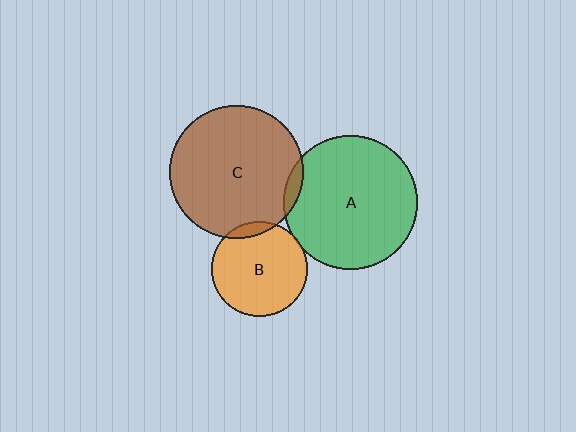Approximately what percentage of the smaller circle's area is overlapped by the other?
Approximately 10%.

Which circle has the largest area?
Circle A (green).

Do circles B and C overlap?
Yes.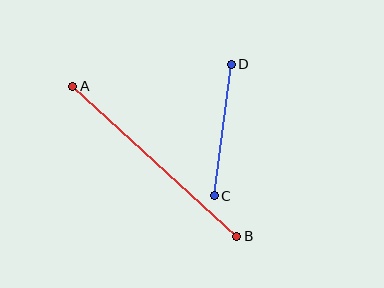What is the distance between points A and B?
The distance is approximately 222 pixels.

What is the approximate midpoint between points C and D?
The midpoint is at approximately (223, 130) pixels.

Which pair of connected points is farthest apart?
Points A and B are farthest apart.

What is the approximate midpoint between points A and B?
The midpoint is at approximately (155, 161) pixels.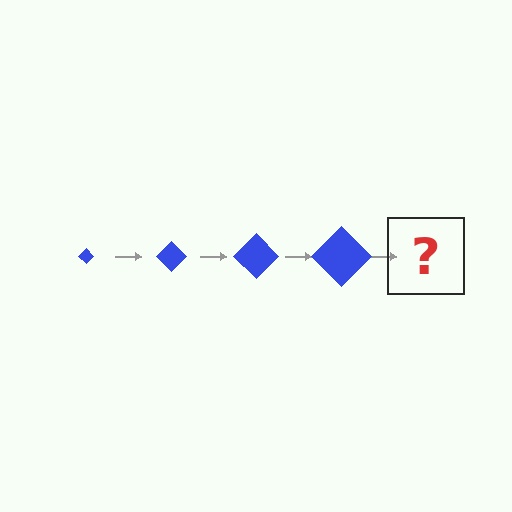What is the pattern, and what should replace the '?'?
The pattern is that the diamond gets progressively larger each step. The '?' should be a blue diamond, larger than the previous one.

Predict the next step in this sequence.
The next step is a blue diamond, larger than the previous one.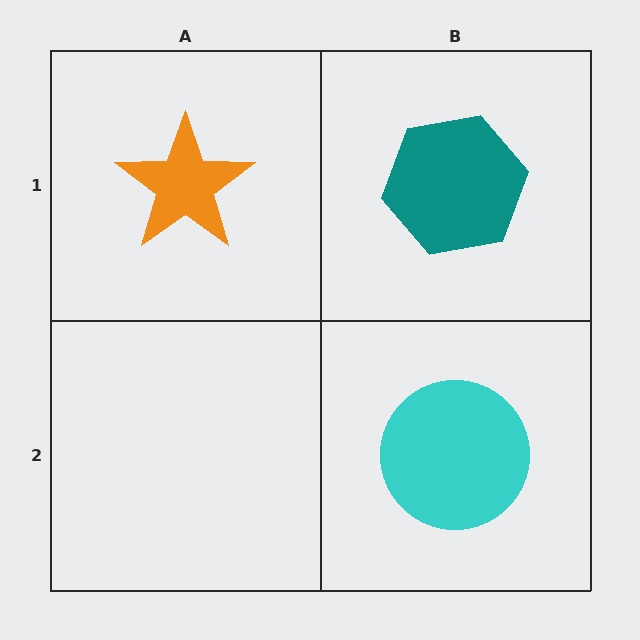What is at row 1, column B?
A teal hexagon.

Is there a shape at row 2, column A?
No, that cell is empty.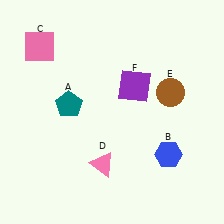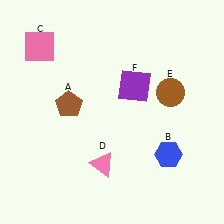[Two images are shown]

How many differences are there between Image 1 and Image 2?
There is 1 difference between the two images.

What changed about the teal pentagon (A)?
In Image 1, A is teal. In Image 2, it changed to brown.